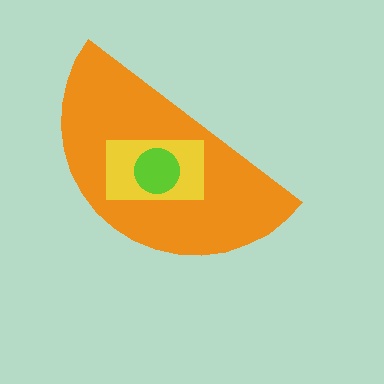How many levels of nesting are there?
3.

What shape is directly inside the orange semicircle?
The yellow rectangle.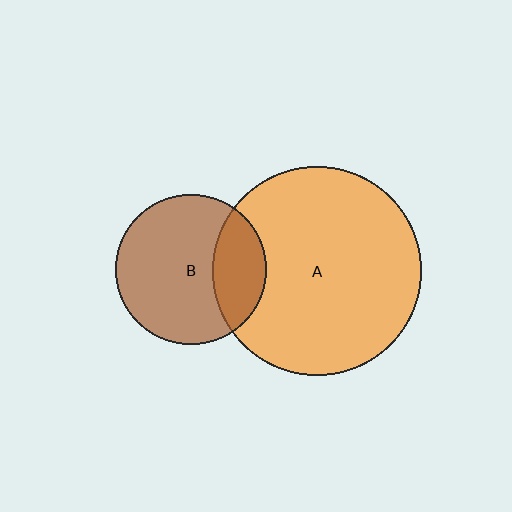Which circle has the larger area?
Circle A (orange).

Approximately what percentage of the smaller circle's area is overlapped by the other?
Approximately 25%.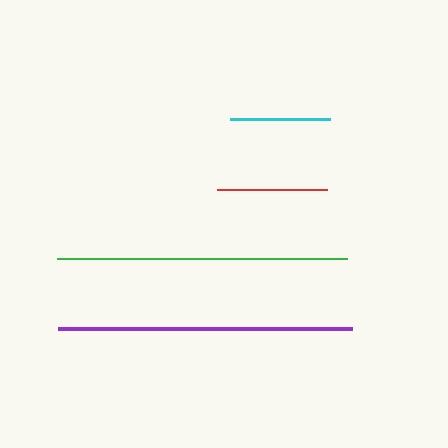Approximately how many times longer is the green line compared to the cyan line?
The green line is approximately 2.9 times the length of the cyan line.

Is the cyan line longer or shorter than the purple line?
The purple line is longer than the cyan line.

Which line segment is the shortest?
The cyan line is the shortest at approximately 100 pixels.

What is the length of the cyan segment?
The cyan segment is approximately 100 pixels long.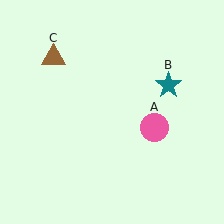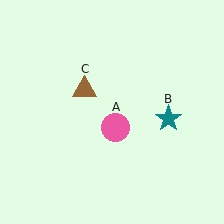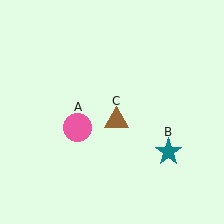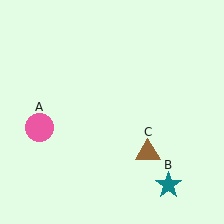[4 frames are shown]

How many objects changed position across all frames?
3 objects changed position: pink circle (object A), teal star (object B), brown triangle (object C).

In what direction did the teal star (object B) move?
The teal star (object B) moved down.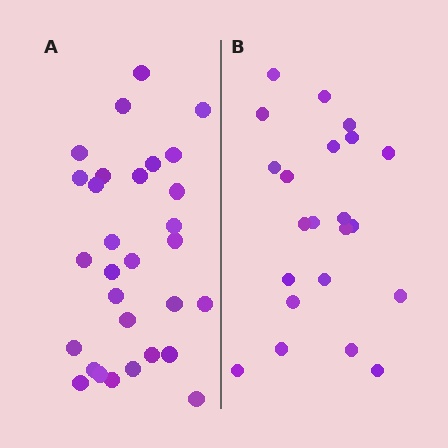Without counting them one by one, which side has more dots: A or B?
Region A (the left region) has more dots.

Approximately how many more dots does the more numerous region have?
Region A has roughly 8 or so more dots than region B.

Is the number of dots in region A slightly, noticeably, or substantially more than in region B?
Region A has noticeably more, but not dramatically so. The ratio is roughly 1.4 to 1.